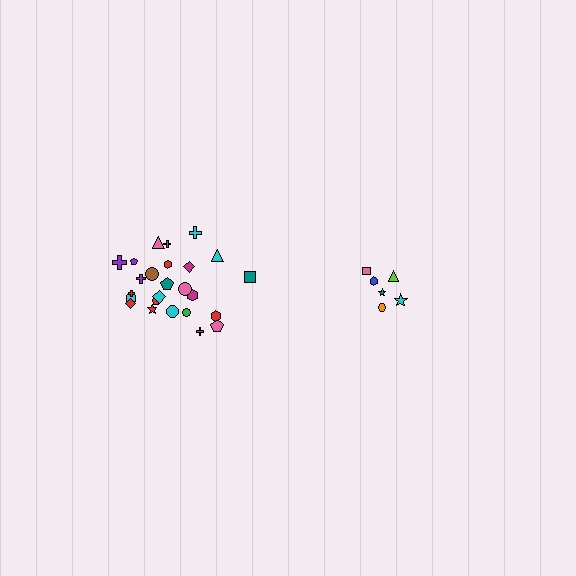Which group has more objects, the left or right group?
The left group.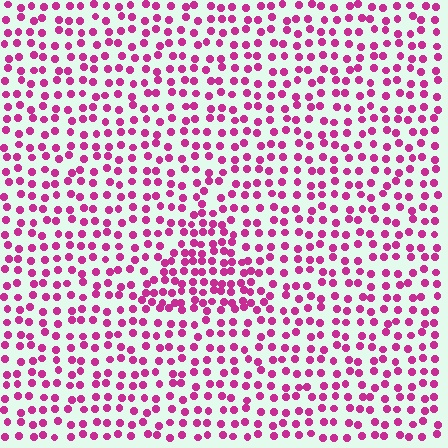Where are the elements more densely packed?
The elements are more densely packed inside the triangle boundary.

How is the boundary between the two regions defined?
The boundary is defined by a change in element density (approximately 1.6x ratio). All elements are the same color, size, and shape.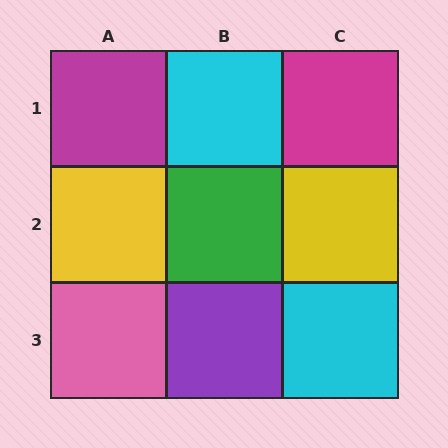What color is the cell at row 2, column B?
Green.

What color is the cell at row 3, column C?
Cyan.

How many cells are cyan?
2 cells are cyan.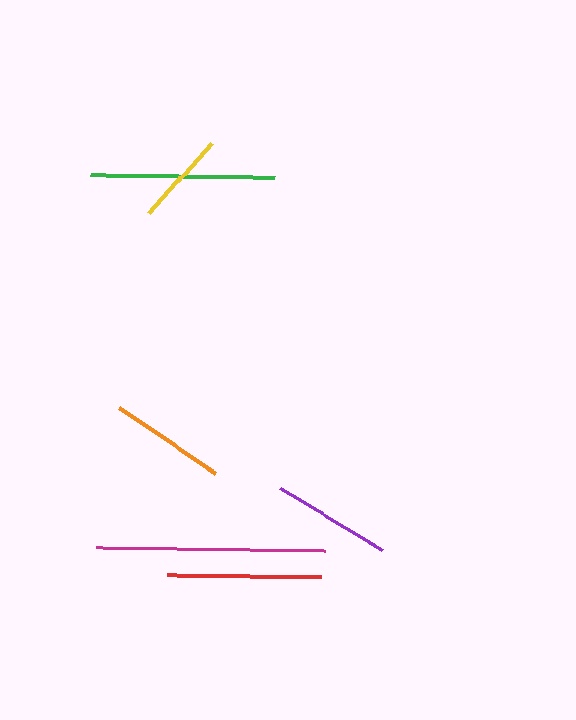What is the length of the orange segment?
The orange segment is approximately 117 pixels long.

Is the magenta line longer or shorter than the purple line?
The magenta line is longer than the purple line.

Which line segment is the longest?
The magenta line is the longest at approximately 229 pixels.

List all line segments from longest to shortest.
From longest to shortest: magenta, green, red, purple, orange, yellow.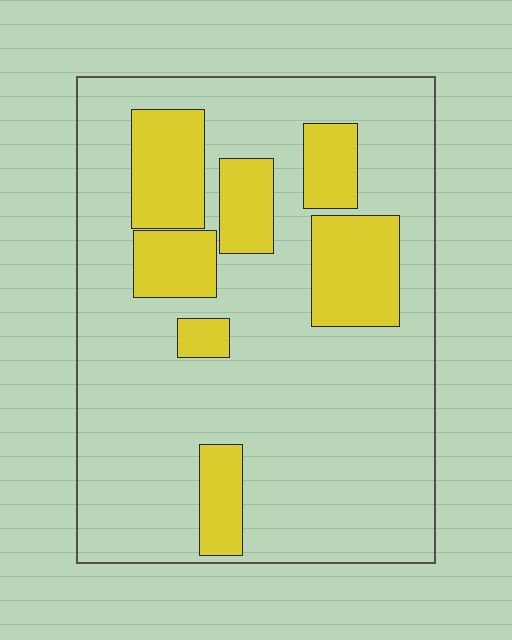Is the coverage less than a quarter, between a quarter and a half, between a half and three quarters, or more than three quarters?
Less than a quarter.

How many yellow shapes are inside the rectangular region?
7.